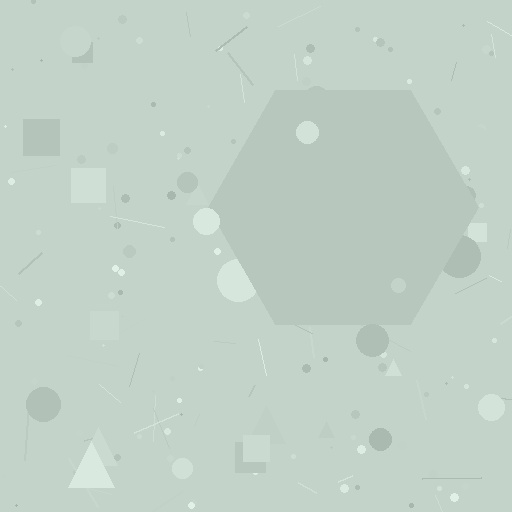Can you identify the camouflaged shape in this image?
The camouflaged shape is a hexagon.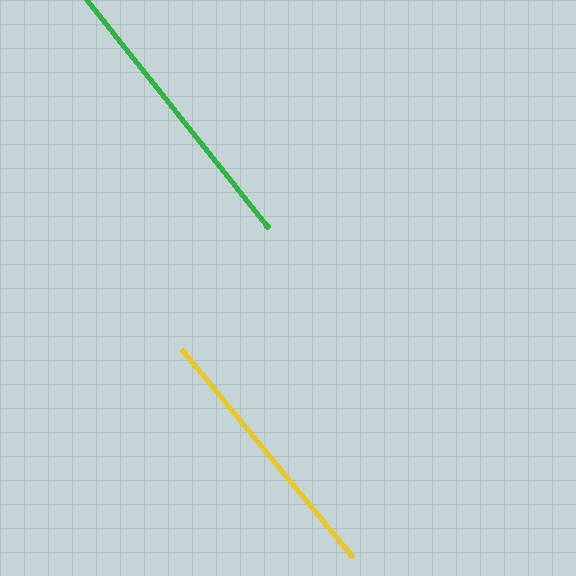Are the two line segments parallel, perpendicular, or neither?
Parallel — their directions differ by only 1.3°.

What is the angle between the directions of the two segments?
Approximately 1 degree.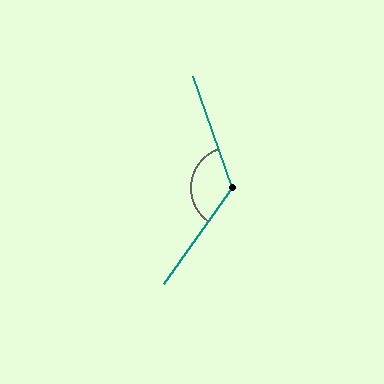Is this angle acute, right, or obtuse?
It is obtuse.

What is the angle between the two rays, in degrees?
Approximately 126 degrees.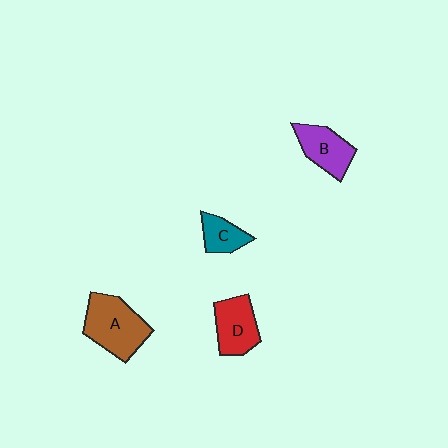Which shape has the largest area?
Shape A (brown).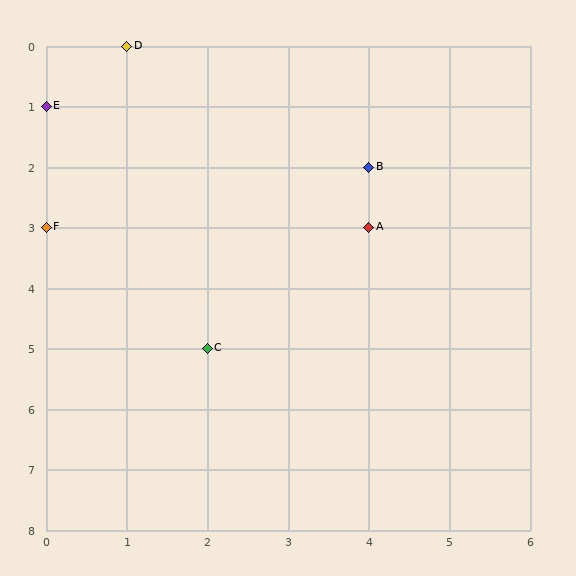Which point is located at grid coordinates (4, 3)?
Point A is at (4, 3).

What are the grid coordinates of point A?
Point A is at grid coordinates (4, 3).